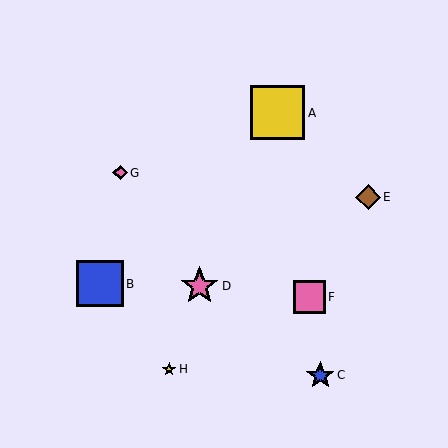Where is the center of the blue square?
The center of the blue square is at (100, 284).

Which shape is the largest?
The yellow square (labeled A) is the largest.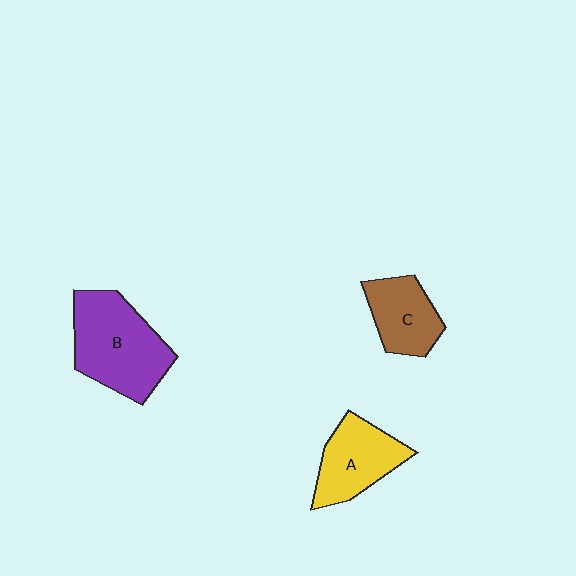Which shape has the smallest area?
Shape C (brown).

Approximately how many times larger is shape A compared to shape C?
Approximately 1.2 times.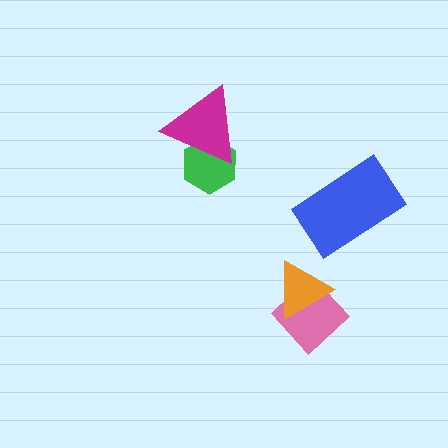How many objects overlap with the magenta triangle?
1 object overlaps with the magenta triangle.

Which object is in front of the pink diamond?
The orange triangle is in front of the pink diamond.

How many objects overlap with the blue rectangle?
0 objects overlap with the blue rectangle.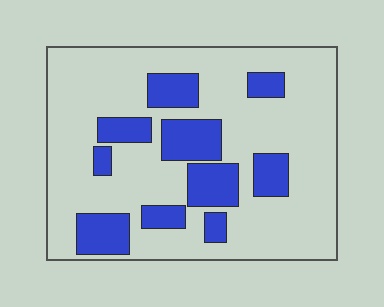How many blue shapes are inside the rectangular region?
10.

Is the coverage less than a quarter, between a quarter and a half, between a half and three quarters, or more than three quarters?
Less than a quarter.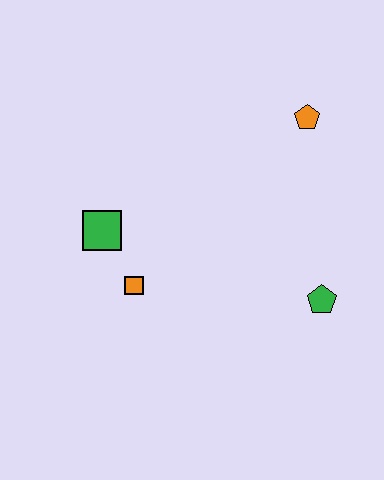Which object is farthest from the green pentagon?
The green square is farthest from the green pentagon.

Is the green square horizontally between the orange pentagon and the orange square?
No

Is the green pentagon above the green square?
No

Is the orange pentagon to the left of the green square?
No